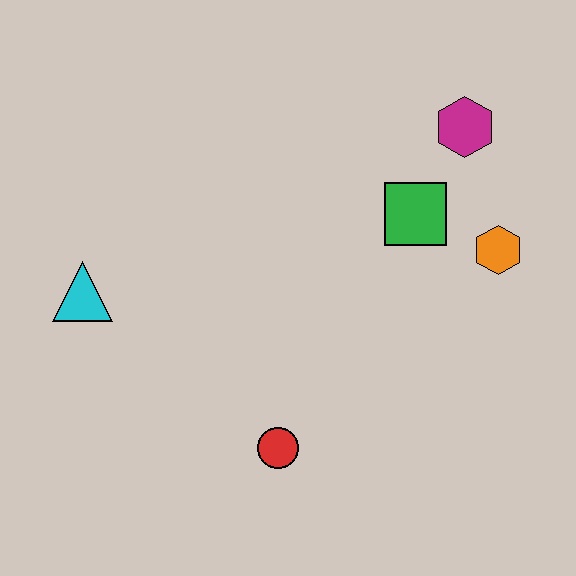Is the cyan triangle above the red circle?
Yes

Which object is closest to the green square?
The orange hexagon is closest to the green square.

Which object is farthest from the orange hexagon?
The cyan triangle is farthest from the orange hexagon.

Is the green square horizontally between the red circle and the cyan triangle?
No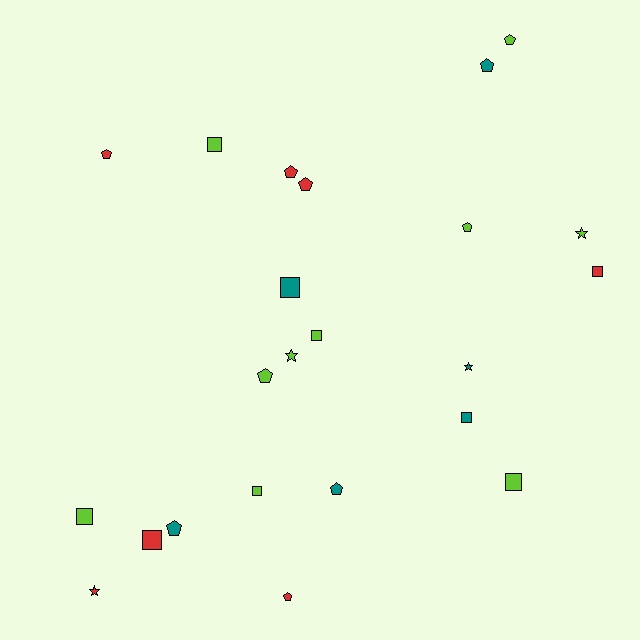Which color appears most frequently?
Lime, with 10 objects.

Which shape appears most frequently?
Pentagon, with 10 objects.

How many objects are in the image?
There are 23 objects.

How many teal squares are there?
There are 2 teal squares.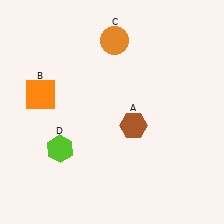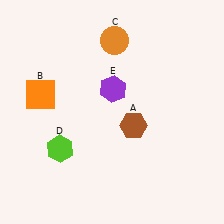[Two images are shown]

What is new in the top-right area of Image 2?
A purple hexagon (E) was added in the top-right area of Image 2.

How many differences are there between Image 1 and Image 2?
There is 1 difference between the two images.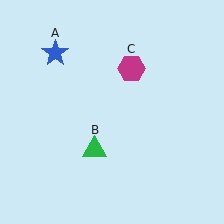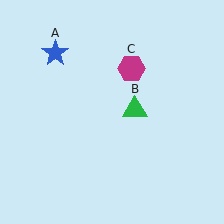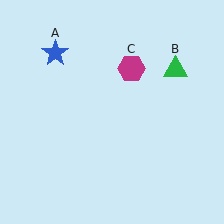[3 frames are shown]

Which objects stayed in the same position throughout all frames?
Blue star (object A) and magenta hexagon (object C) remained stationary.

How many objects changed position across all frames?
1 object changed position: green triangle (object B).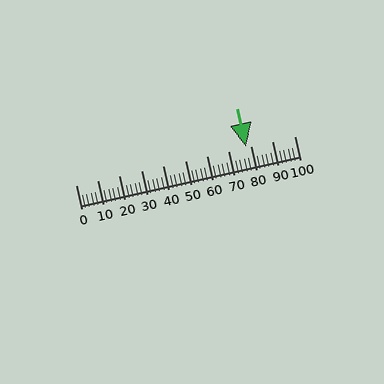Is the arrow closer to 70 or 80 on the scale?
The arrow is closer to 80.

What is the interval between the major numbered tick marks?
The major tick marks are spaced 10 units apart.